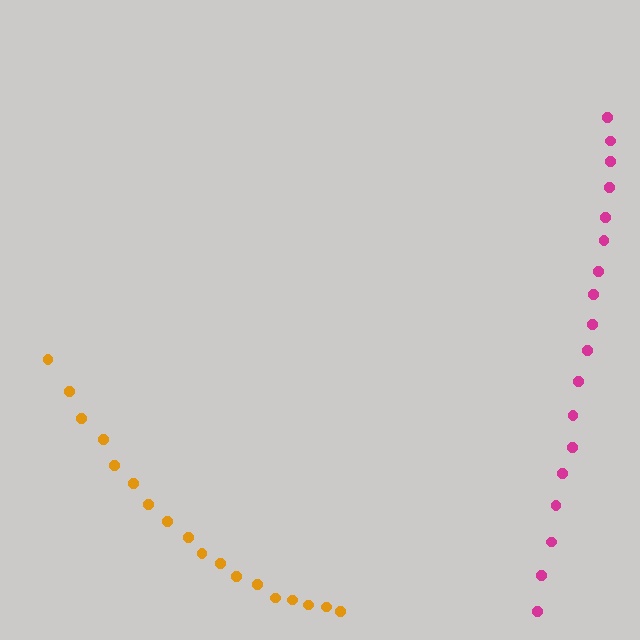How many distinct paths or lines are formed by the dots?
There are 2 distinct paths.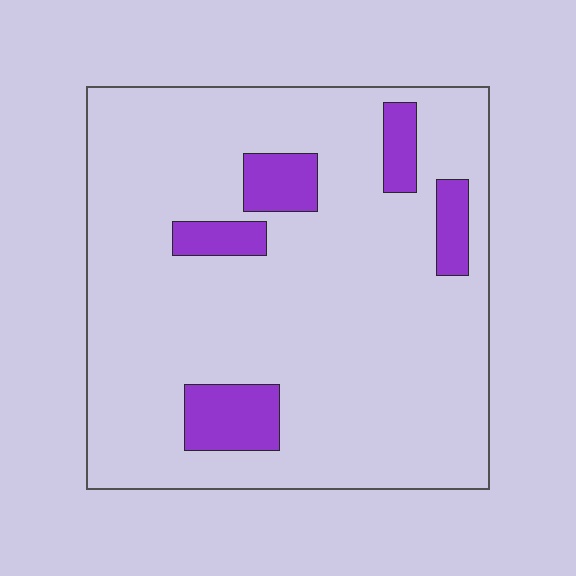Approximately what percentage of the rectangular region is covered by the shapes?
Approximately 15%.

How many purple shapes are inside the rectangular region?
5.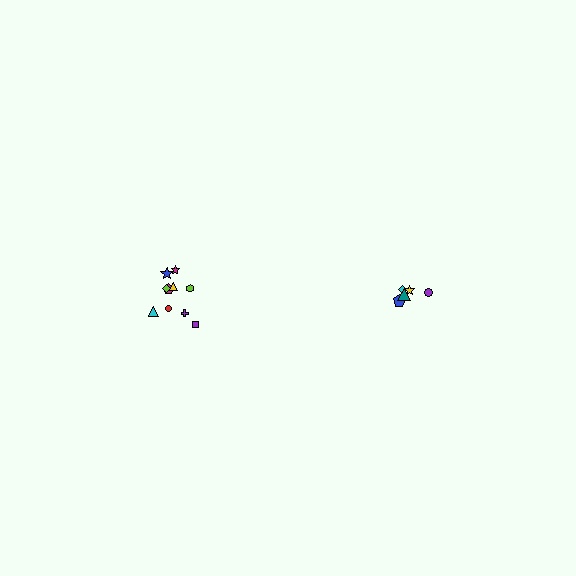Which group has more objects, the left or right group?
The left group.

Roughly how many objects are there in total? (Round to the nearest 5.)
Roughly 15 objects in total.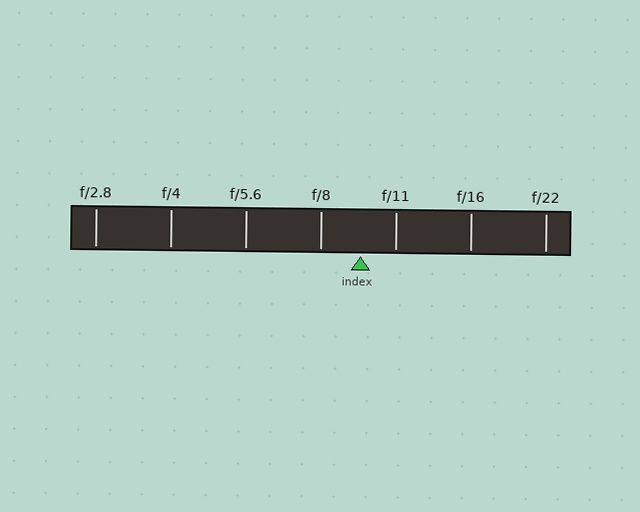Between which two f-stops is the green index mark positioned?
The index mark is between f/8 and f/11.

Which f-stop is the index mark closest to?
The index mark is closest to f/11.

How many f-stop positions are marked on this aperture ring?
There are 7 f-stop positions marked.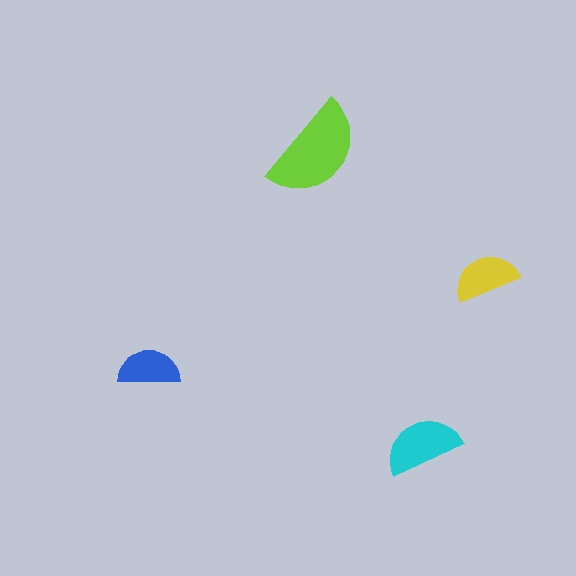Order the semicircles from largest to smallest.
the lime one, the cyan one, the yellow one, the blue one.